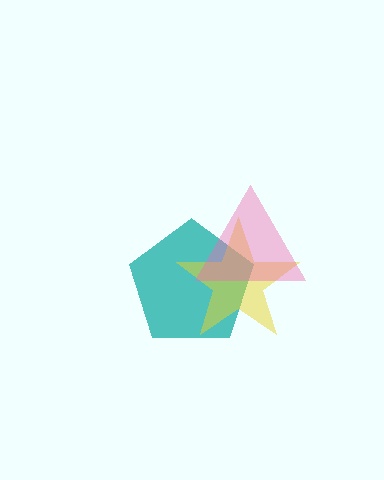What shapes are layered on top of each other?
The layered shapes are: a teal pentagon, a yellow star, a pink triangle.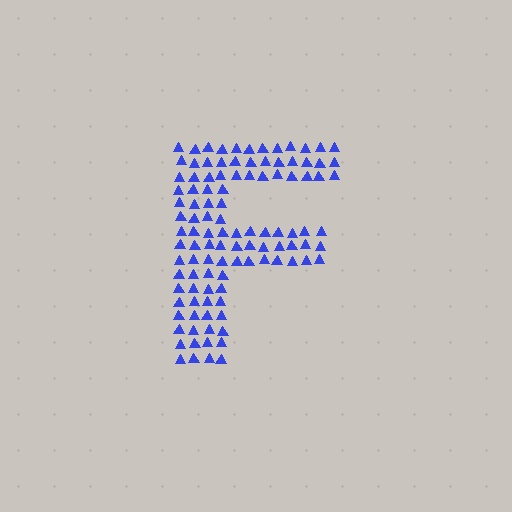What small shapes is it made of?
It is made of small triangles.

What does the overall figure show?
The overall figure shows the letter F.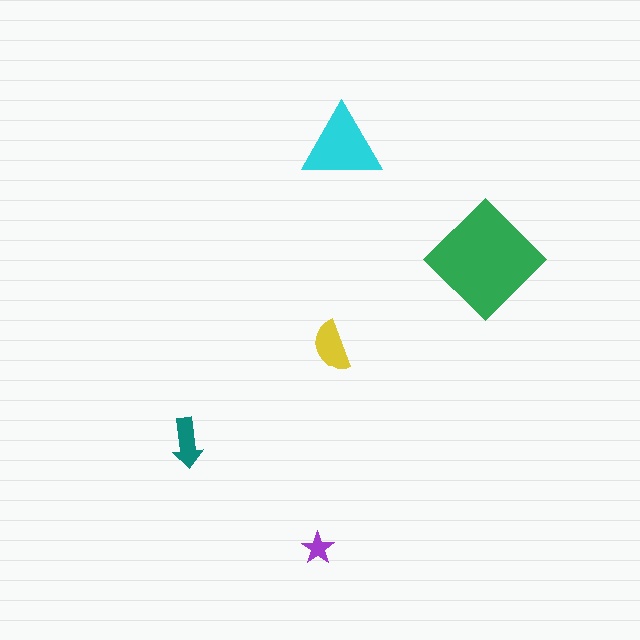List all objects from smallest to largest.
The purple star, the teal arrow, the yellow semicircle, the cyan triangle, the green diamond.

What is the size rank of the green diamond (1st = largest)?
1st.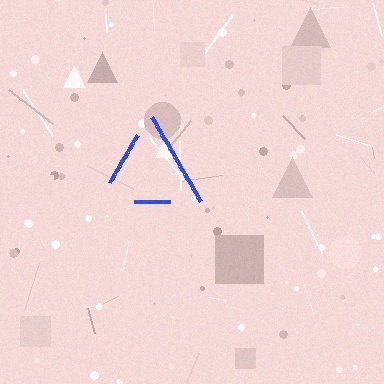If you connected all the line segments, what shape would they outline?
They would outline a triangle.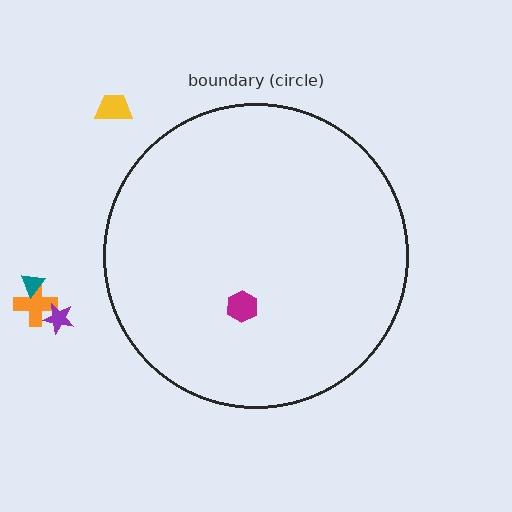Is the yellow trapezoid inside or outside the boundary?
Outside.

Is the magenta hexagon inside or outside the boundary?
Inside.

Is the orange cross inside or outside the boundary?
Outside.